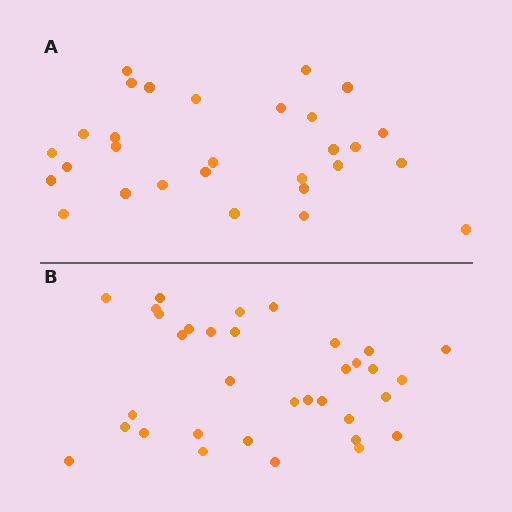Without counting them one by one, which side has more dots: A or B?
Region B (the bottom region) has more dots.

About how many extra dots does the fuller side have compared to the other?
Region B has about 5 more dots than region A.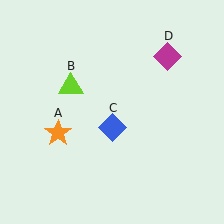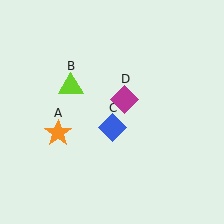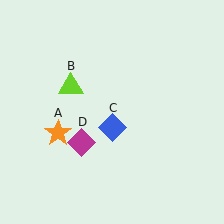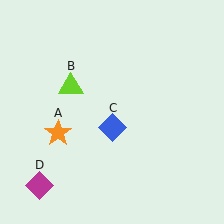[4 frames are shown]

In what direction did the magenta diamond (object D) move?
The magenta diamond (object D) moved down and to the left.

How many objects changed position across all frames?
1 object changed position: magenta diamond (object D).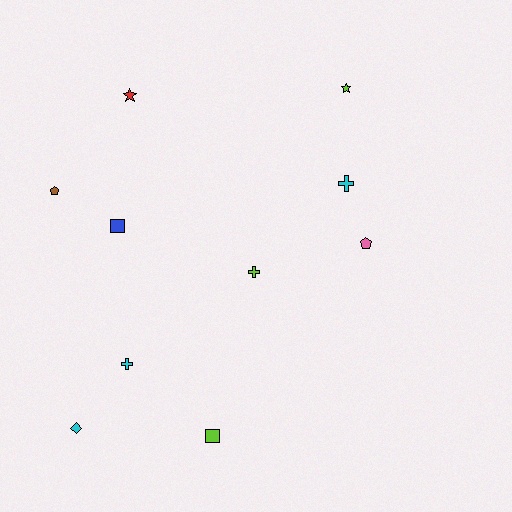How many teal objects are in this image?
There are no teal objects.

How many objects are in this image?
There are 10 objects.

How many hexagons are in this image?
There are no hexagons.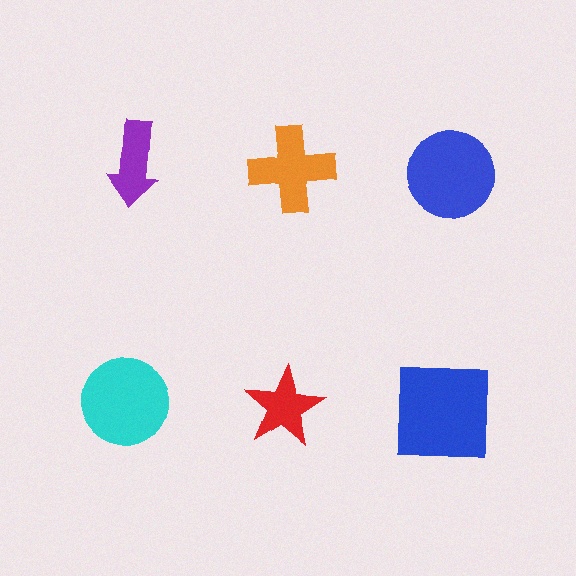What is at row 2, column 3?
A blue square.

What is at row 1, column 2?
An orange cross.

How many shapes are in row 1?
3 shapes.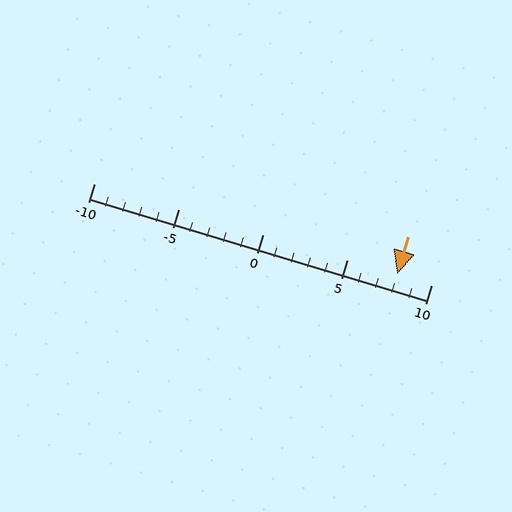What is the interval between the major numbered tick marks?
The major tick marks are spaced 5 units apart.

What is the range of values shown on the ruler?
The ruler shows values from -10 to 10.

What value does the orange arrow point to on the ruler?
The orange arrow points to approximately 8.